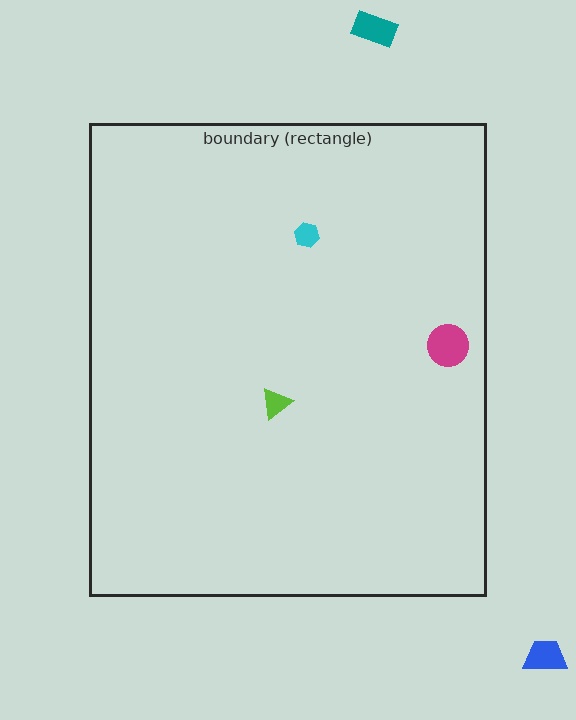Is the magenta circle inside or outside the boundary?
Inside.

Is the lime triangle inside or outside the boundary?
Inside.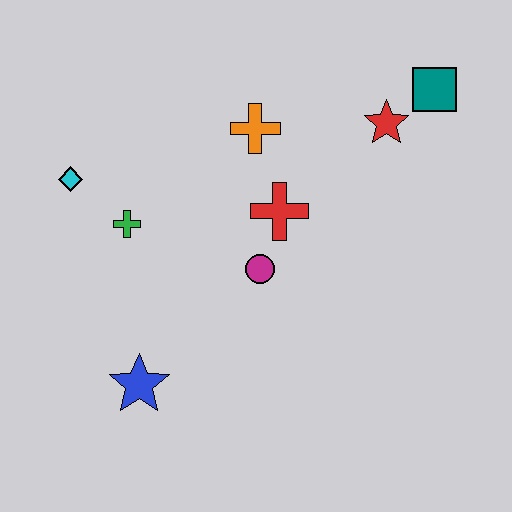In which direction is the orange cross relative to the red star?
The orange cross is to the left of the red star.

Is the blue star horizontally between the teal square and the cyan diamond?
Yes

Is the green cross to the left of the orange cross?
Yes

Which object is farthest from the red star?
The blue star is farthest from the red star.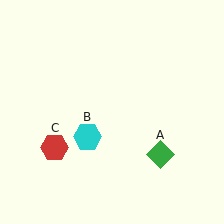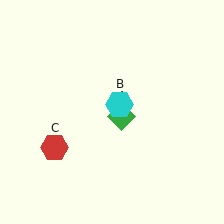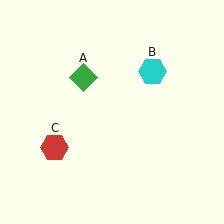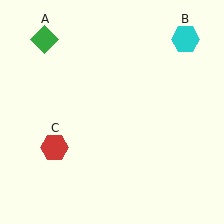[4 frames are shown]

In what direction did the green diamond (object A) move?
The green diamond (object A) moved up and to the left.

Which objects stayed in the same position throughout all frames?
Red hexagon (object C) remained stationary.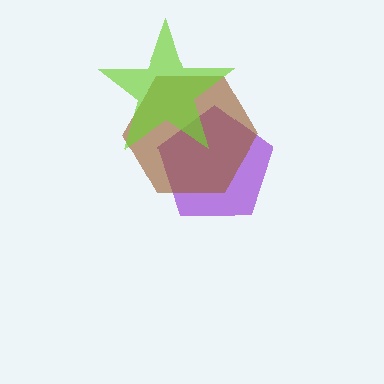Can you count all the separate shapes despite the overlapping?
Yes, there are 3 separate shapes.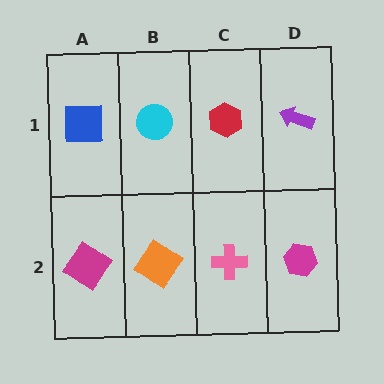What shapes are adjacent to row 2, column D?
A purple arrow (row 1, column D), a pink cross (row 2, column C).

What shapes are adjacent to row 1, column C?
A pink cross (row 2, column C), a cyan circle (row 1, column B), a purple arrow (row 1, column D).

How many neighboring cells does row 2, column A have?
2.